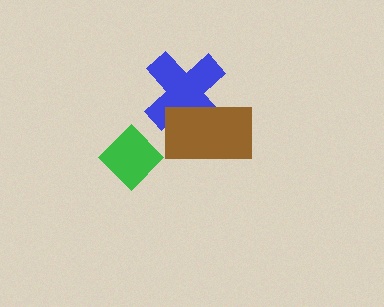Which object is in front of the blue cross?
The brown rectangle is in front of the blue cross.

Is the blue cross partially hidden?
Yes, it is partially covered by another shape.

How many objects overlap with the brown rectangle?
1 object overlaps with the brown rectangle.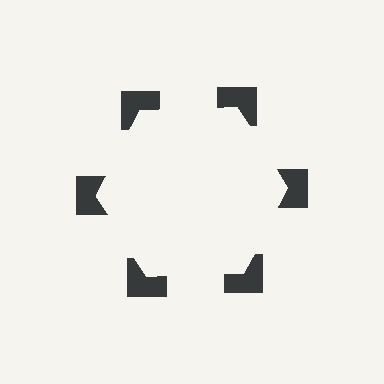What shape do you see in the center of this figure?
An illusory hexagon — its edges are inferred from the aligned wedge cuts in the notched squares, not physically drawn.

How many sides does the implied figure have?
6 sides.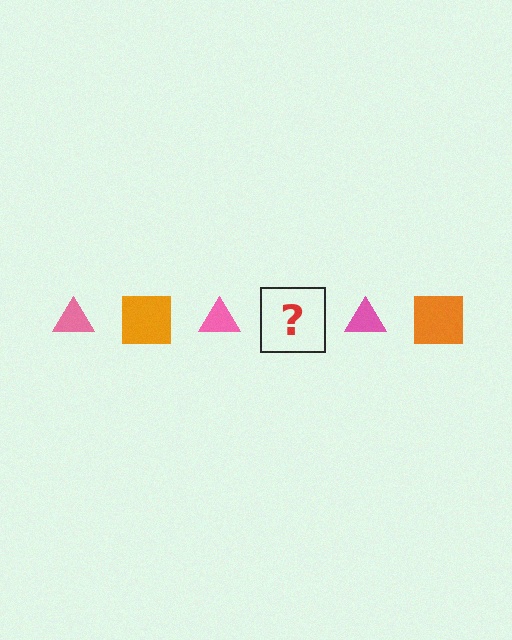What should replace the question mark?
The question mark should be replaced with an orange square.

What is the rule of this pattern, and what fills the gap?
The rule is that the pattern alternates between pink triangle and orange square. The gap should be filled with an orange square.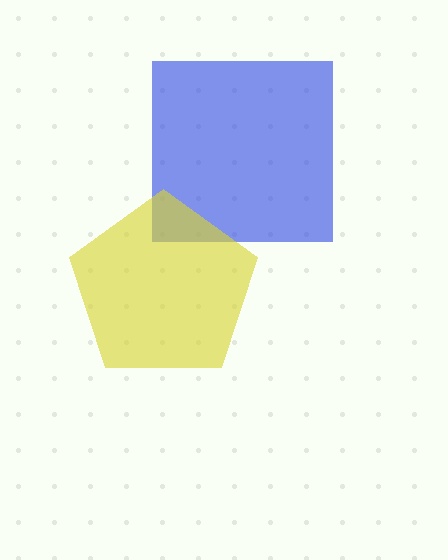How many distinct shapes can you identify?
There are 2 distinct shapes: a blue square, a yellow pentagon.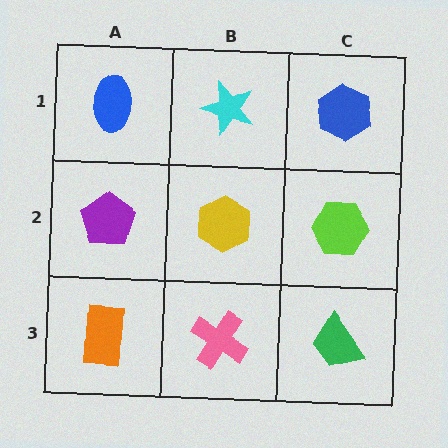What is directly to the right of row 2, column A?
A yellow hexagon.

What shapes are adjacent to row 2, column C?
A blue hexagon (row 1, column C), a green trapezoid (row 3, column C), a yellow hexagon (row 2, column B).